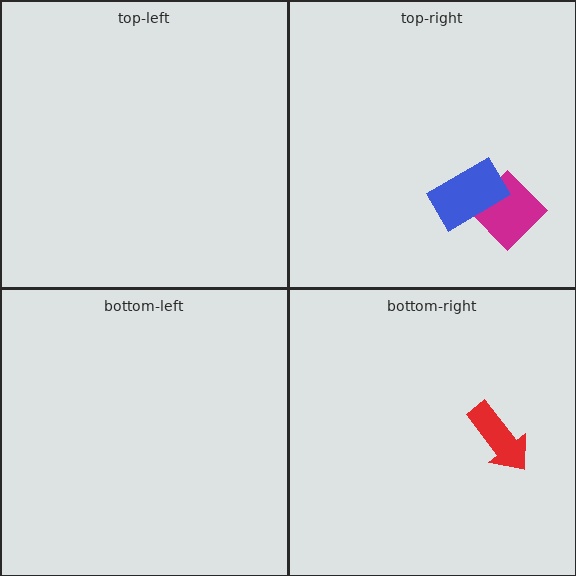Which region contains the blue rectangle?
The top-right region.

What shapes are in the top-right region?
The magenta diamond, the blue rectangle.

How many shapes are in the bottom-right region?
1.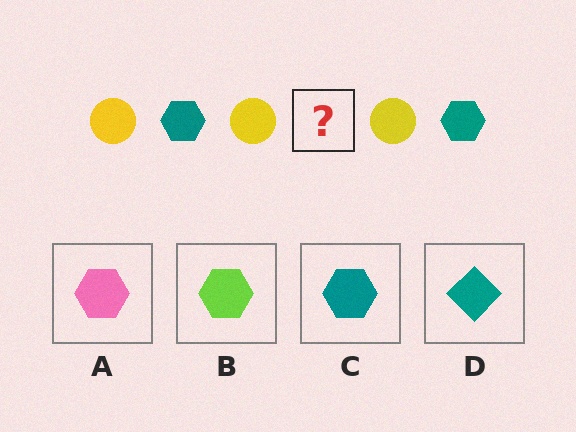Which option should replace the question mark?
Option C.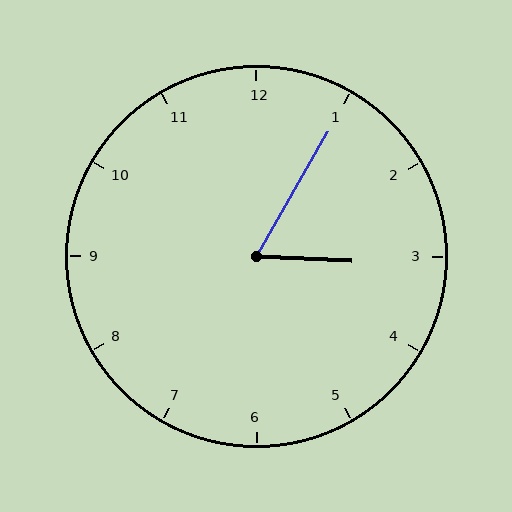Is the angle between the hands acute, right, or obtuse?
It is acute.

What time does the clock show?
3:05.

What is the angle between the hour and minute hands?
Approximately 62 degrees.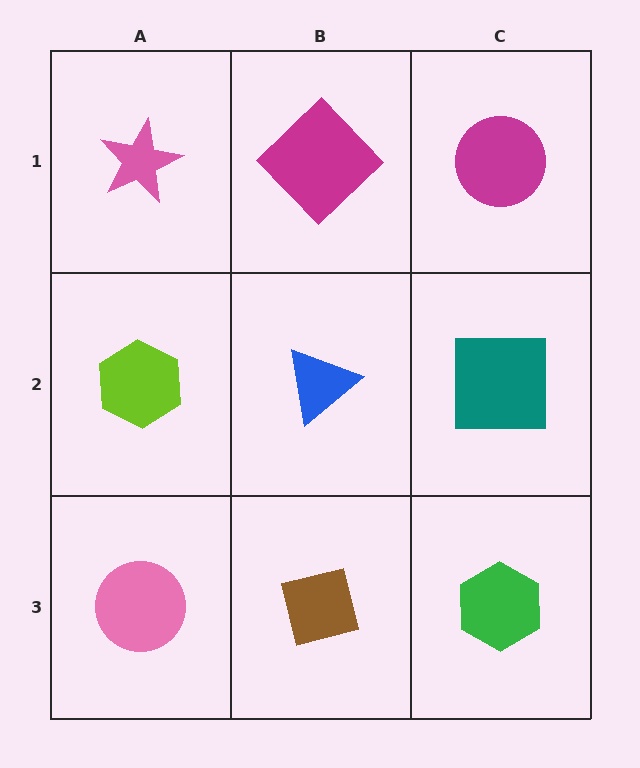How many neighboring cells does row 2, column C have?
3.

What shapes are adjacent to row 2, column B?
A magenta diamond (row 1, column B), a brown square (row 3, column B), a lime hexagon (row 2, column A), a teal square (row 2, column C).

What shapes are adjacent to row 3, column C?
A teal square (row 2, column C), a brown square (row 3, column B).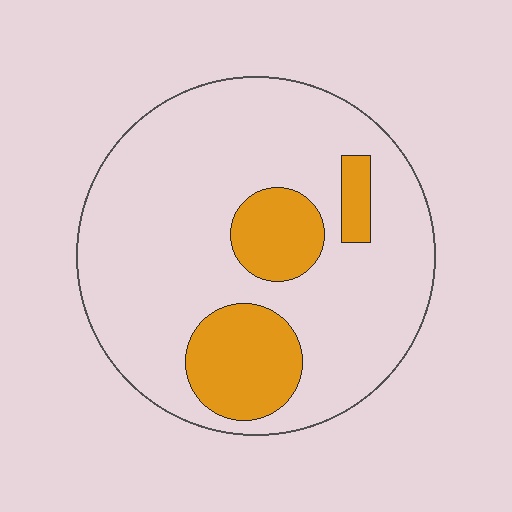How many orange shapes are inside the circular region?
3.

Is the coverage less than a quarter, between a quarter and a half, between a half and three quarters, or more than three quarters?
Less than a quarter.